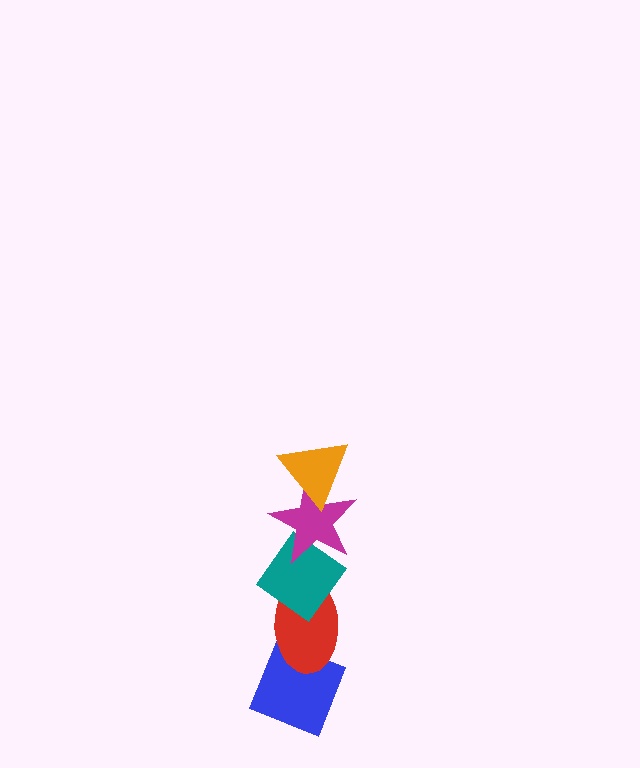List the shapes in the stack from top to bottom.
From top to bottom: the orange triangle, the magenta star, the teal diamond, the red ellipse, the blue diamond.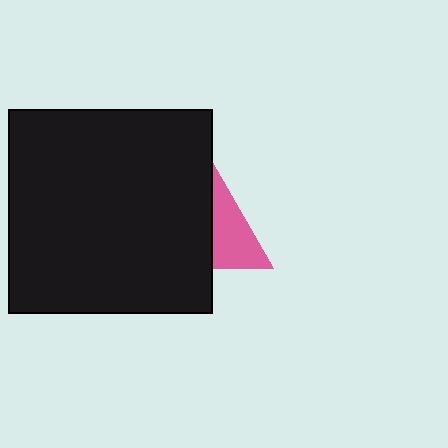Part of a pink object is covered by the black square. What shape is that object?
It is a triangle.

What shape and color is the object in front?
The object in front is a black square.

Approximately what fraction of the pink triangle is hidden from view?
Roughly 52% of the pink triangle is hidden behind the black square.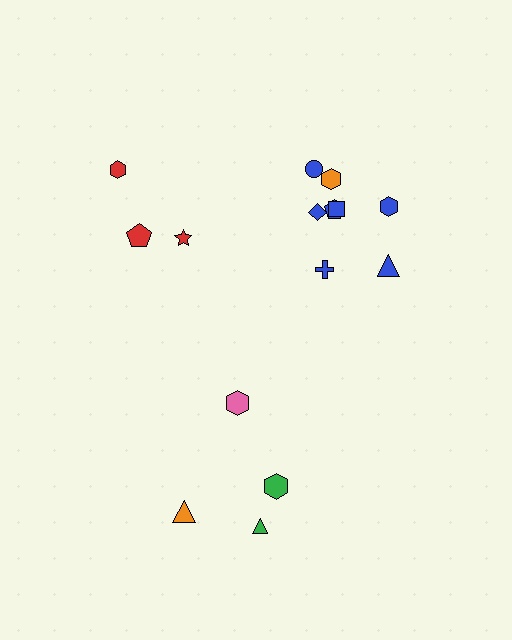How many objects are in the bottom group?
There are 4 objects.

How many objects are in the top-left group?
There are 3 objects.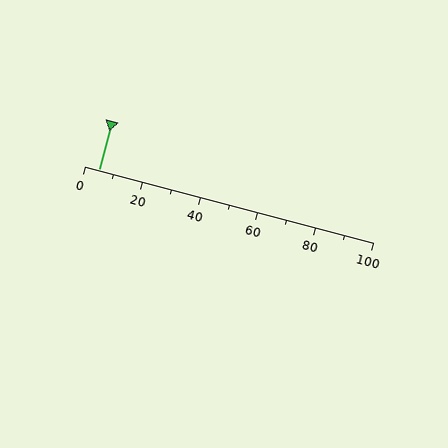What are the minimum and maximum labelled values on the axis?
The axis runs from 0 to 100.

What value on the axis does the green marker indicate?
The marker indicates approximately 5.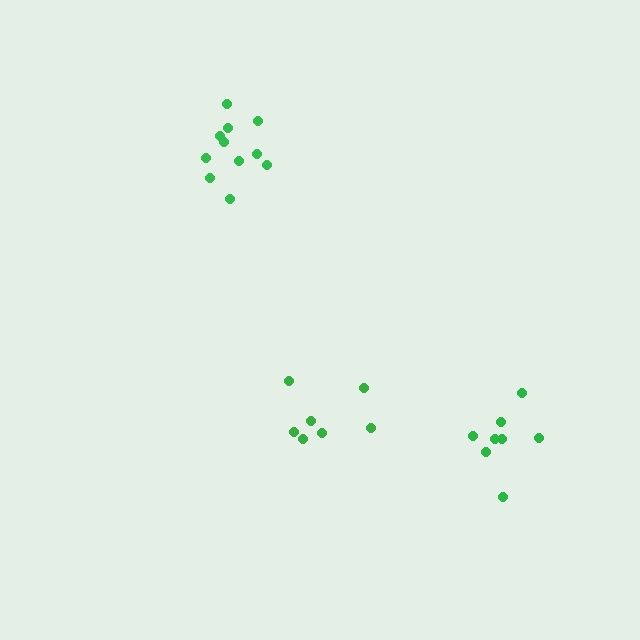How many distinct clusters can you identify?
There are 3 distinct clusters.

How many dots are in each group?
Group 1: 7 dots, Group 2: 11 dots, Group 3: 8 dots (26 total).